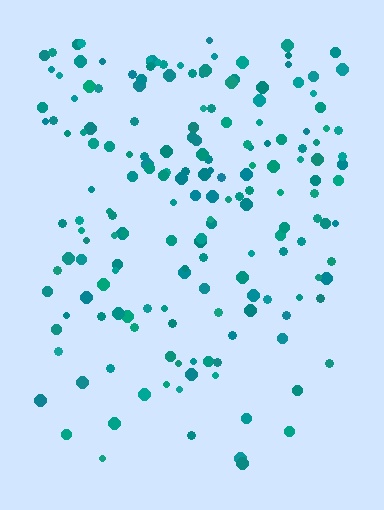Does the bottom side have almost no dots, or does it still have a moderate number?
Still a moderate number, just noticeably fewer than the top.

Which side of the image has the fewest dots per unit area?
The bottom.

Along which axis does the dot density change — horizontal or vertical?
Vertical.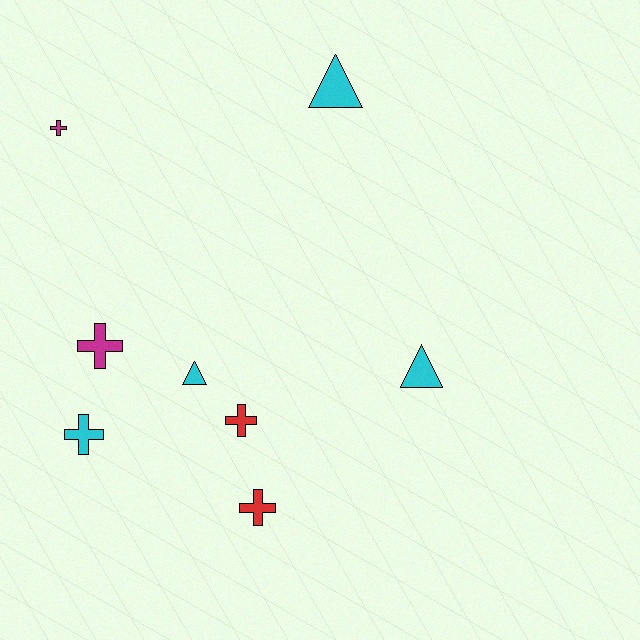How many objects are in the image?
There are 8 objects.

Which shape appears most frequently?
Cross, with 5 objects.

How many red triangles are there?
There are no red triangles.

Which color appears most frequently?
Cyan, with 4 objects.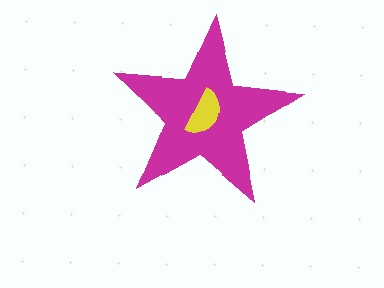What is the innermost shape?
The yellow semicircle.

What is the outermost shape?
The magenta star.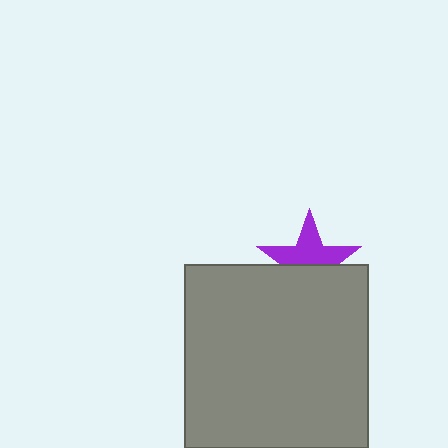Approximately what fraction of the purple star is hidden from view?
Roughly 45% of the purple star is hidden behind the gray square.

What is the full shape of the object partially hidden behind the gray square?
The partially hidden object is a purple star.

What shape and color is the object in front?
The object in front is a gray square.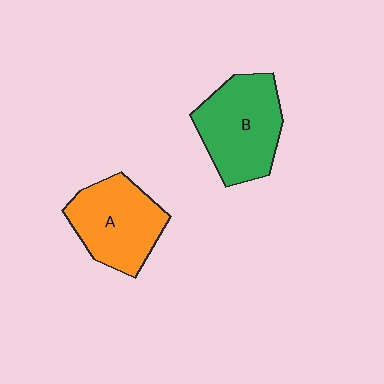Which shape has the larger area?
Shape B (green).